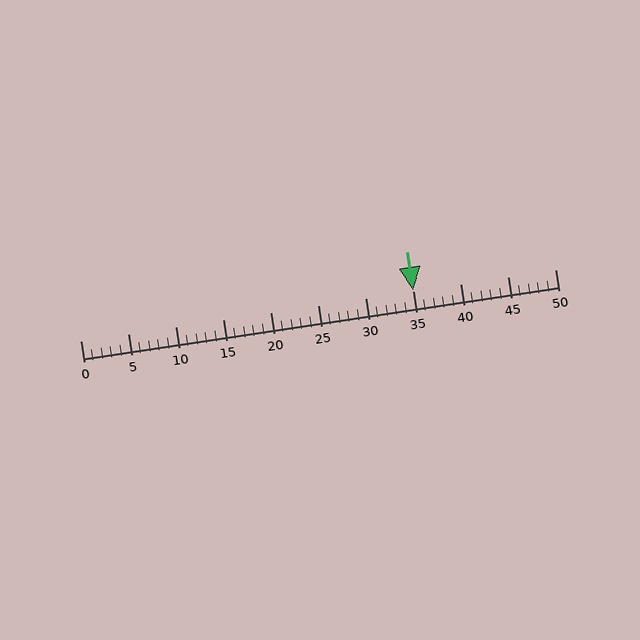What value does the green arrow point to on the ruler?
The green arrow points to approximately 35.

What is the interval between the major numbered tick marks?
The major tick marks are spaced 5 units apart.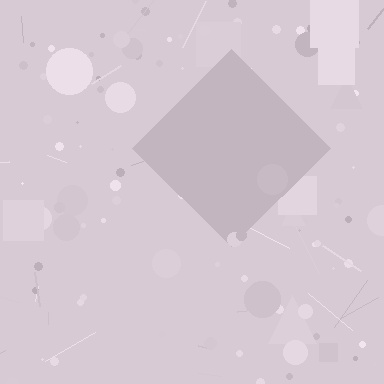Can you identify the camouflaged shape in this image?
The camouflaged shape is a diamond.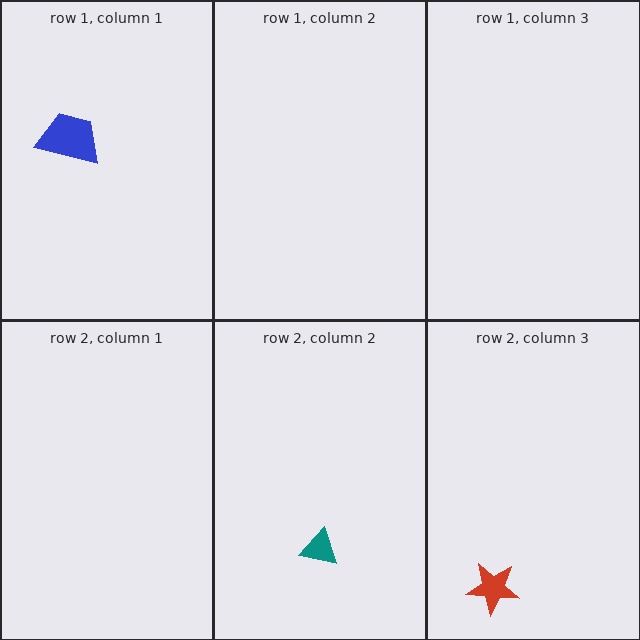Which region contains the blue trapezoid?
The row 1, column 1 region.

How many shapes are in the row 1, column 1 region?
1.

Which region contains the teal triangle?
The row 2, column 2 region.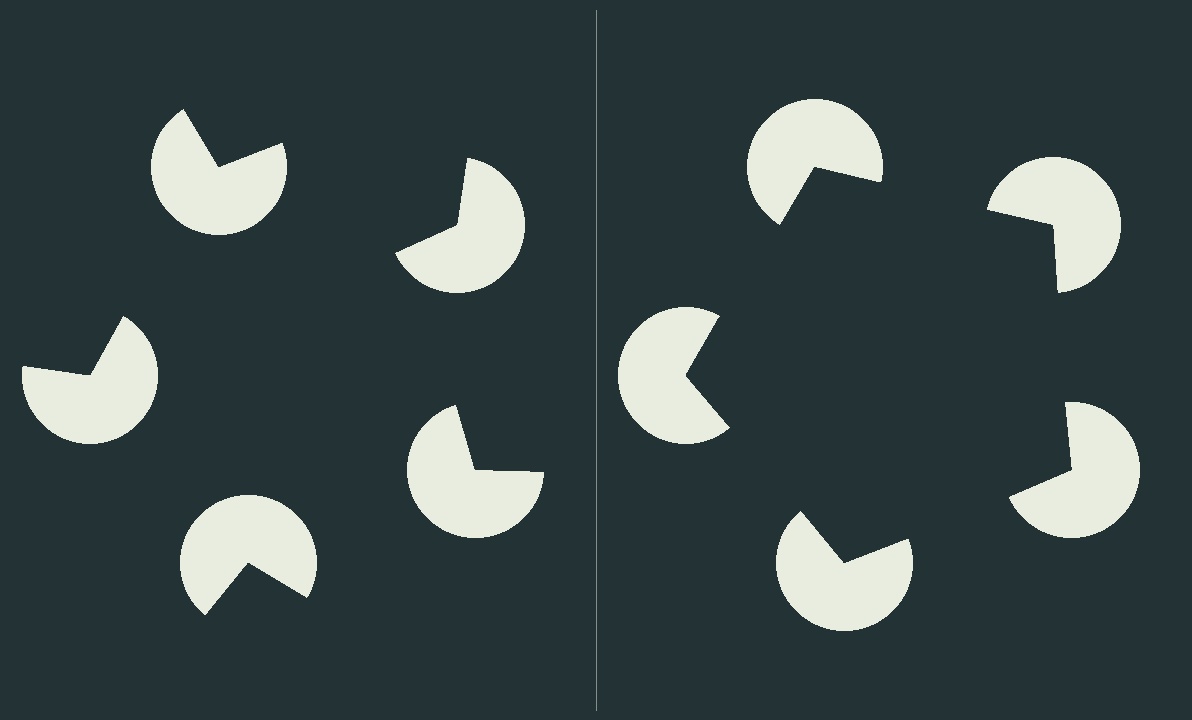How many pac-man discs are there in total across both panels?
10 — 5 on each side.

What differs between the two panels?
The pac-man discs are positioned identically on both sides; only the wedge orientations differ. On the right they align to a pentagon; on the left they are misaligned.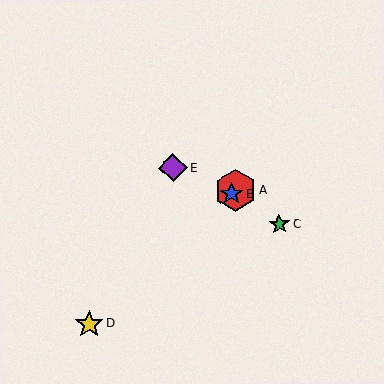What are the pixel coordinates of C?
Object C is at (279, 224).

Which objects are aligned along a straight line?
Objects A, B, D are aligned along a straight line.